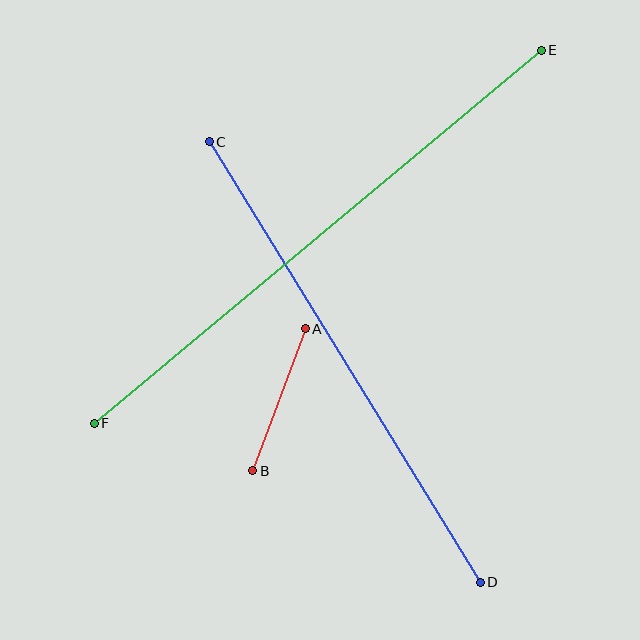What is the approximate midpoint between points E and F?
The midpoint is at approximately (318, 237) pixels.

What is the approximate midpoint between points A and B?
The midpoint is at approximately (279, 400) pixels.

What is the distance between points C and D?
The distance is approximately 517 pixels.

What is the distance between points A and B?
The distance is approximately 151 pixels.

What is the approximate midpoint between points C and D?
The midpoint is at approximately (345, 362) pixels.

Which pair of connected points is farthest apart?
Points E and F are farthest apart.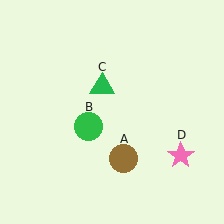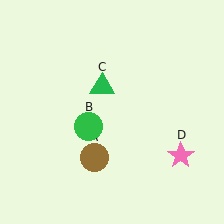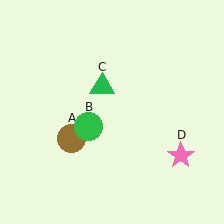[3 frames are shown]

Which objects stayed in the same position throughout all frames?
Green circle (object B) and green triangle (object C) and pink star (object D) remained stationary.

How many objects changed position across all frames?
1 object changed position: brown circle (object A).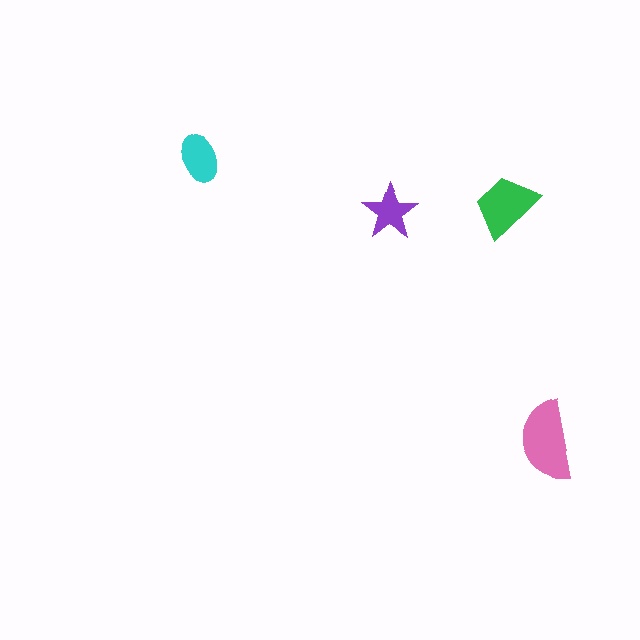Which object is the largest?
The pink semicircle.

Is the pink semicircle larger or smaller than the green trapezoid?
Larger.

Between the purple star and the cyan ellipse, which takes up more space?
The cyan ellipse.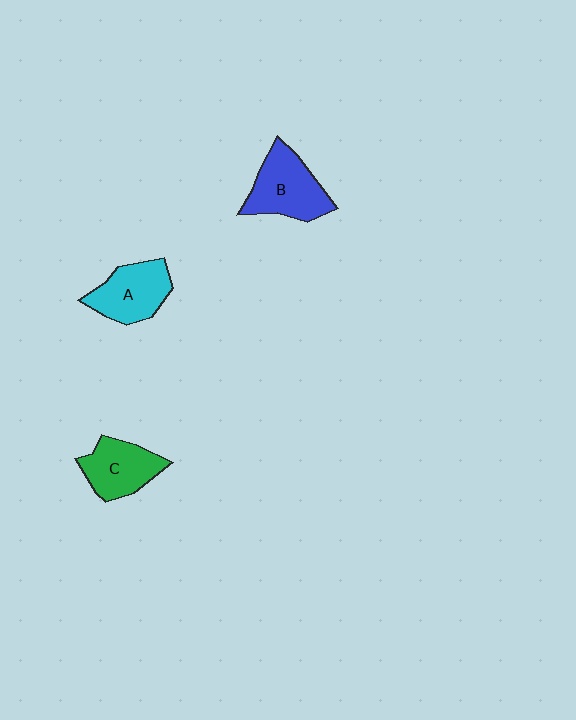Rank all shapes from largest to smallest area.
From largest to smallest: B (blue), A (cyan), C (green).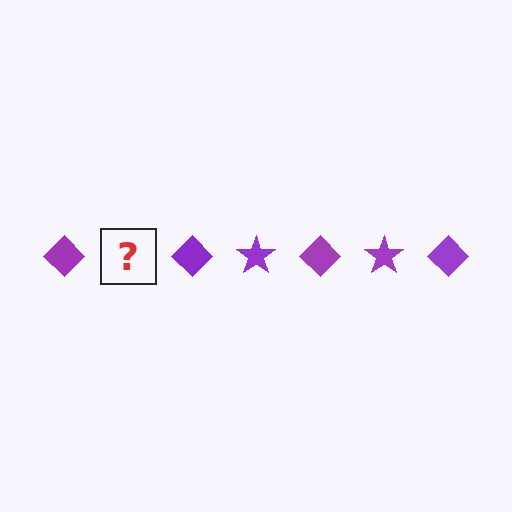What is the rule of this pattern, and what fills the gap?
The rule is that the pattern cycles through diamond, star shapes in purple. The gap should be filled with a purple star.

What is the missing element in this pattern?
The missing element is a purple star.